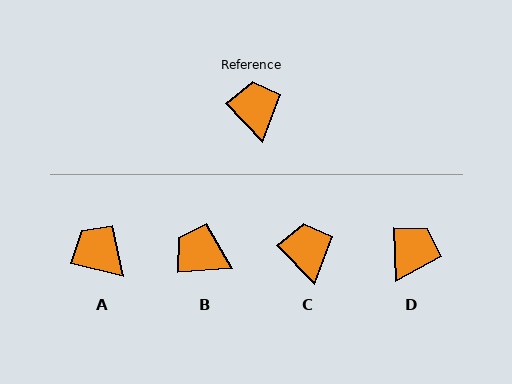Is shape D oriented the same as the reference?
No, it is off by about 40 degrees.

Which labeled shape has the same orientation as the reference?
C.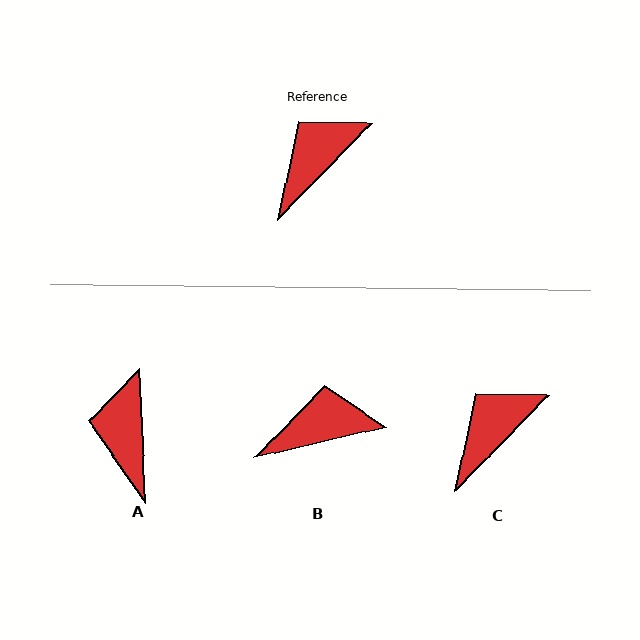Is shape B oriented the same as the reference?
No, it is off by about 32 degrees.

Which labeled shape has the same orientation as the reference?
C.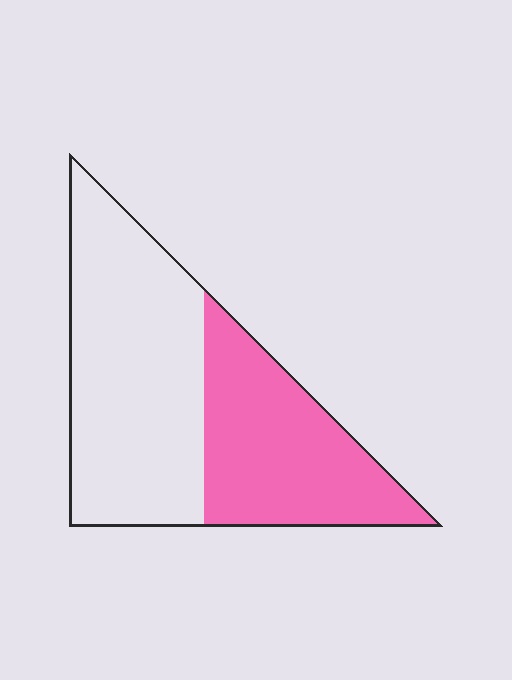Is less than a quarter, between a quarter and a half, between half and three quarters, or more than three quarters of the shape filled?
Between a quarter and a half.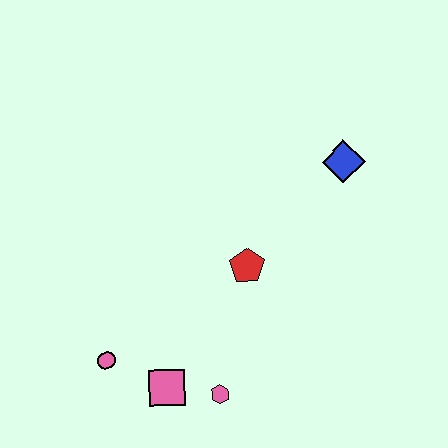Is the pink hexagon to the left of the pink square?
No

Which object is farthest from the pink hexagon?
The blue diamond is farthest from the pink hexagon.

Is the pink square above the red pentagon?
No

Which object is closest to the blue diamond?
The red pentagon is closest to the blue diamond.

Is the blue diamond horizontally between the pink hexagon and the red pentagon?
No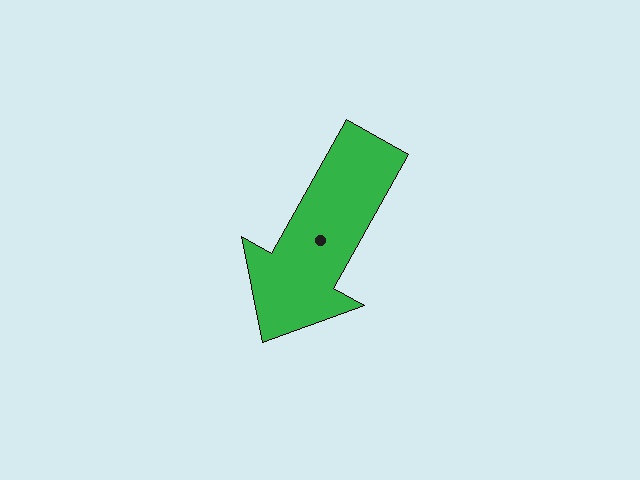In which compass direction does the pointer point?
Southwest.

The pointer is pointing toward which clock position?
Roughly 7 o'clock.